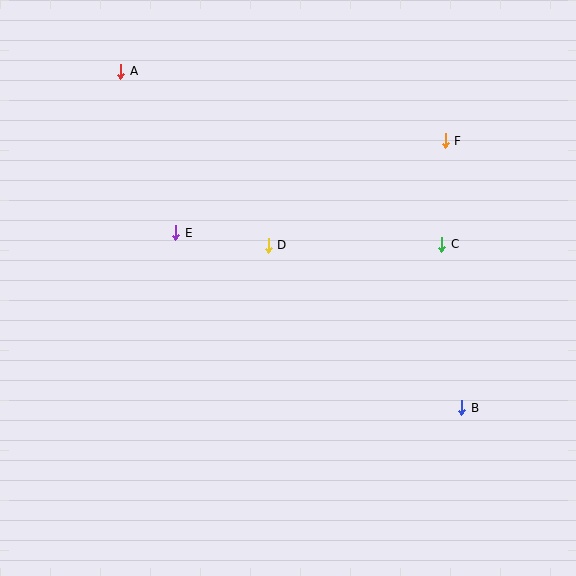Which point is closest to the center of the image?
Point D at (268, 245) is closest to the center.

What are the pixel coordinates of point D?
Point D is at (268, 245).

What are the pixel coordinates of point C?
Point C is at (442, 244).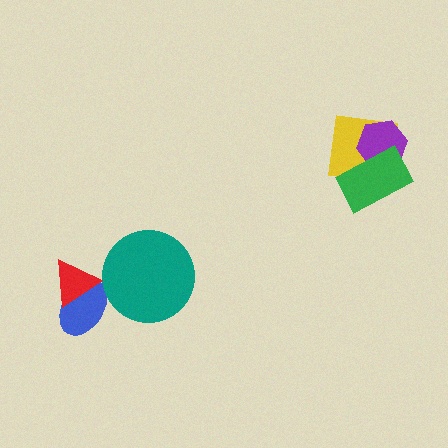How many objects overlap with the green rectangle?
2 objects overlap with the green rectangle.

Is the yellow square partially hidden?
Yes, it is partially covered by another shape.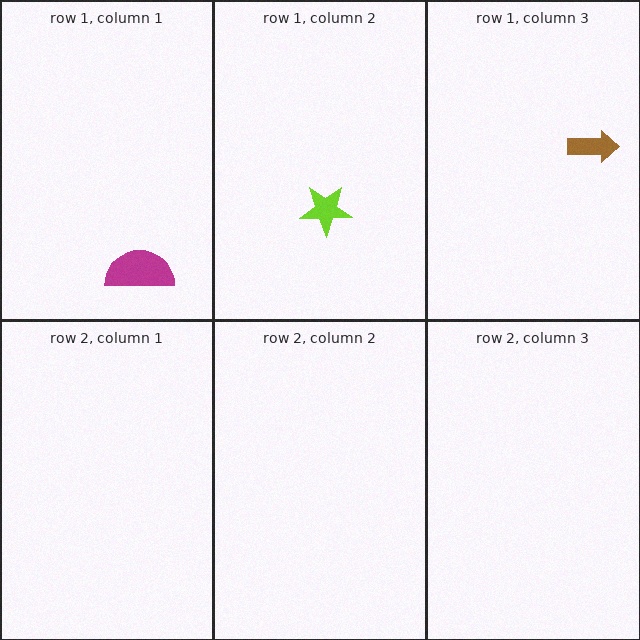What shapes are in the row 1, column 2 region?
The lime star.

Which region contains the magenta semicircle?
The row 1, column 1 region.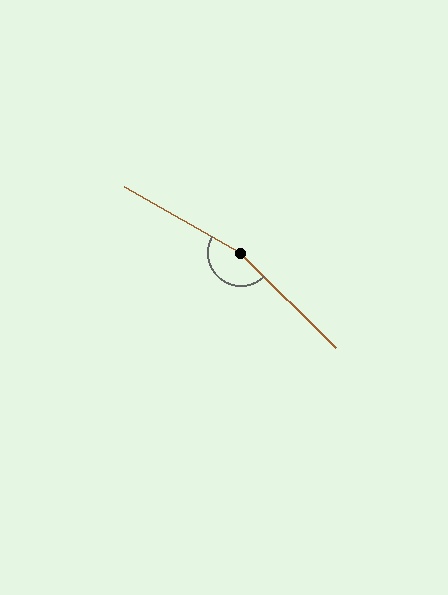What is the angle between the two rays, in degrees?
Approximately 164 degrees.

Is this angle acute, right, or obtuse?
It is obtuse.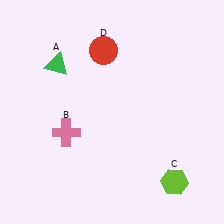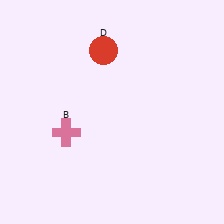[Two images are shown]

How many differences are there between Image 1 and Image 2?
There are 2 differences between the two images.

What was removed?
The lime hexagon (C), the green triangle (A) were removed in Image 2.